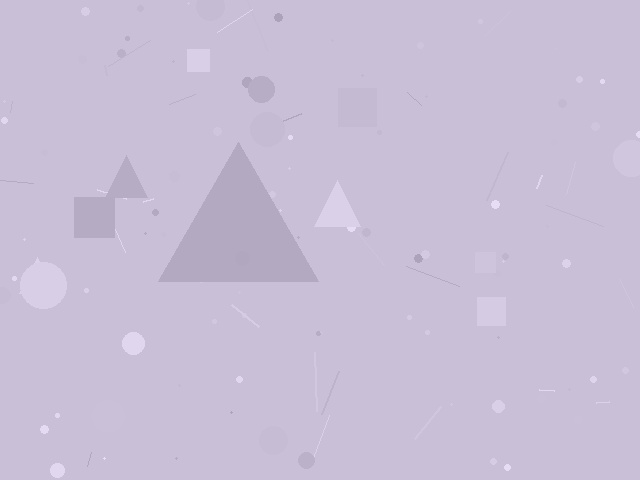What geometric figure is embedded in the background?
A triangle is embedded in the background.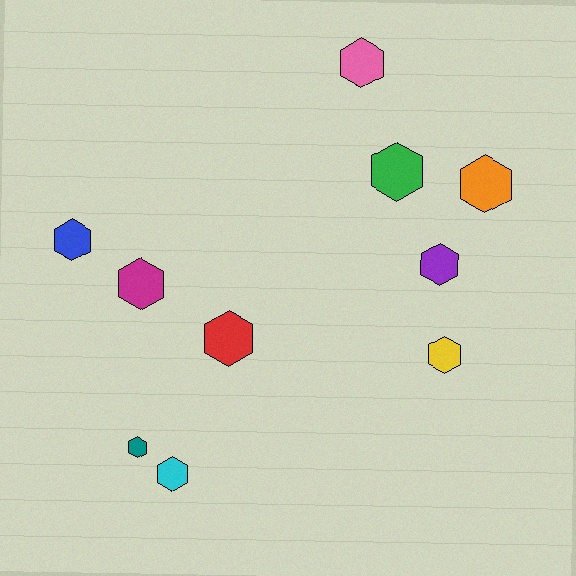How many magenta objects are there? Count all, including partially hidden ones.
There is 1 magenta object.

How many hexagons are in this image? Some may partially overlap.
There are 10 hexagons.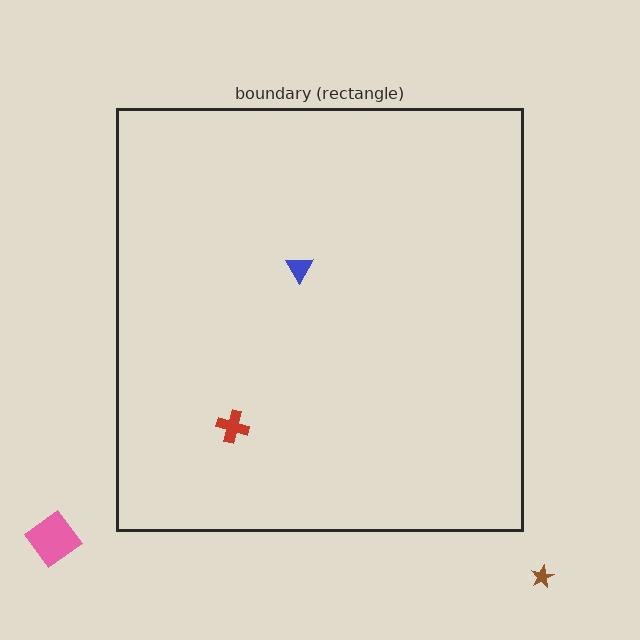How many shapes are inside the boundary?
2 inside, 2 outside.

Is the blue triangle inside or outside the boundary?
Inside.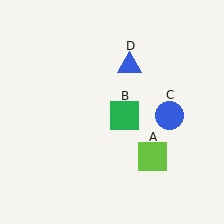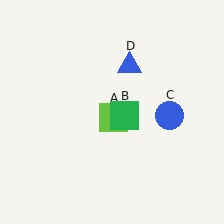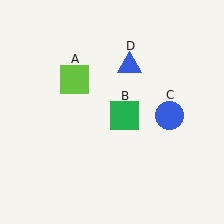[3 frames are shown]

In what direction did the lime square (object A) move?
The lime square (object A) moved up and to the left.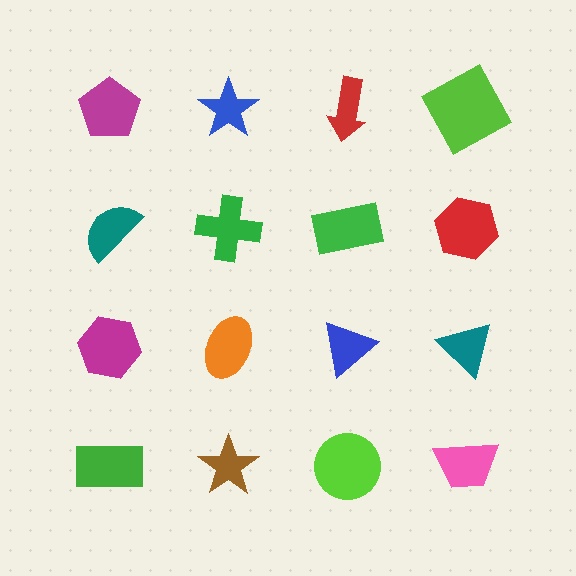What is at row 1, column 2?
A blue star.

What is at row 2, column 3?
A green rectangle.